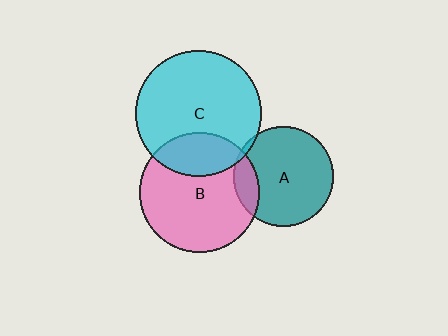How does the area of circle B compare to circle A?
Approximately 1.4 times.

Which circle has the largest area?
Circle C (cyan).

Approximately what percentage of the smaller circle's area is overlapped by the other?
Approximately 15%.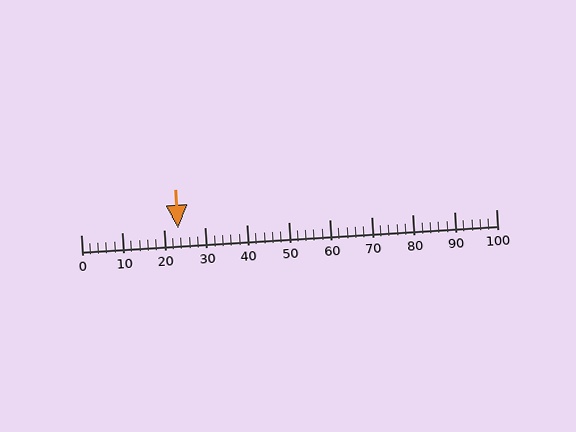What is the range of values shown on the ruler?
The ruler shows values from 0 to 100.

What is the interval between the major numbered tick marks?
The major tick marks are spaced 10 units apart.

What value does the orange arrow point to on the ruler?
The orange arrow points to approximately 23.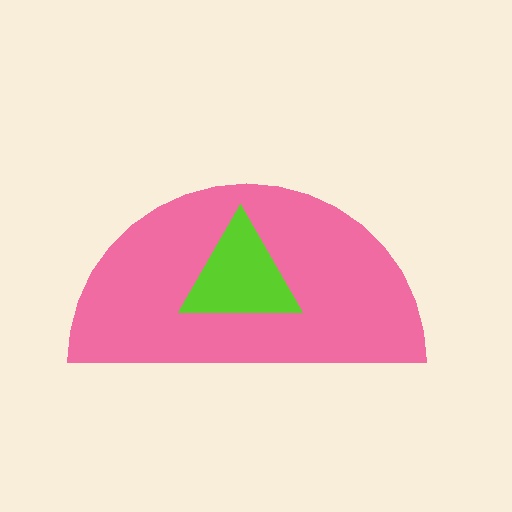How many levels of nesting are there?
2.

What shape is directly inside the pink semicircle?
The lime triangle.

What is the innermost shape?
The lime triangle.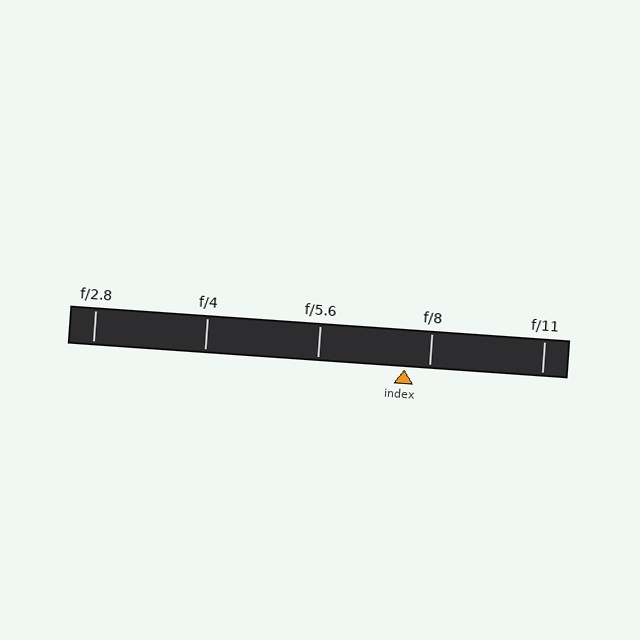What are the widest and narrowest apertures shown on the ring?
The widest aperture shown is f/2.8 and the narrowest is f/11.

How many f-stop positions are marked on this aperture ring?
There are 5 f-stop positions marked.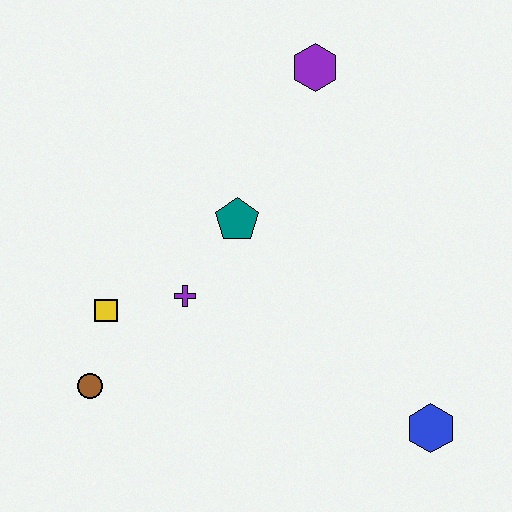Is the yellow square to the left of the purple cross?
Yes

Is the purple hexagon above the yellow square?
Yes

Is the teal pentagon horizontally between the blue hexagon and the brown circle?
Yes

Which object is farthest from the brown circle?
The purple hexagon is farthest from the brown circle.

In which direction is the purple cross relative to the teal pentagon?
The purple cross is below the teal pentagon.